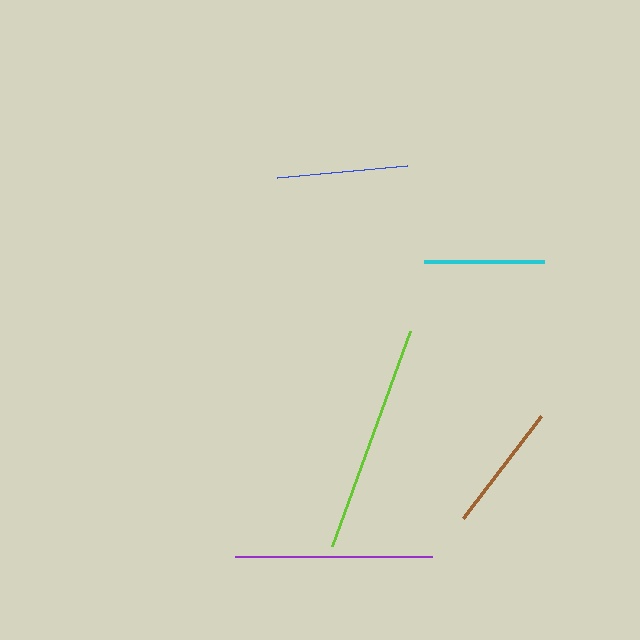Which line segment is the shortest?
The cyan line is the shortest at approximately 120 pixels.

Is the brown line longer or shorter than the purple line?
The purple line is longer than the brown line.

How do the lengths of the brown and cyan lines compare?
The brown and cyan lines are approximately the same length.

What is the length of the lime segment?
The lime segment is approximately 229 pixels long.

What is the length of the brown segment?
The brown segment is approximately 128 pixels long.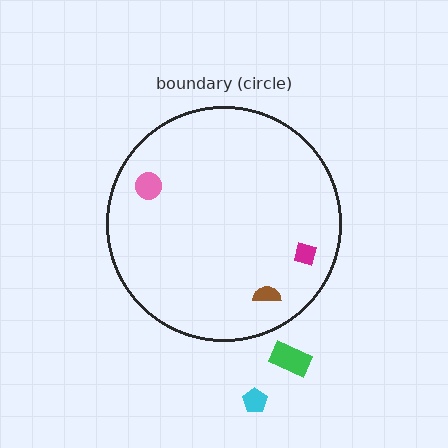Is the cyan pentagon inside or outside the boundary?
Outside.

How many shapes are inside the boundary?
3 inside, 2 outside.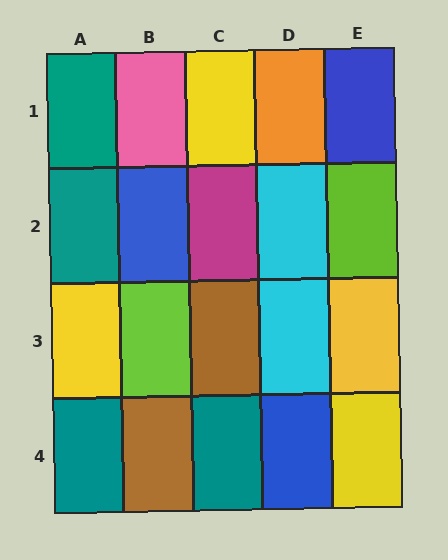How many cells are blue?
3 cells are blue.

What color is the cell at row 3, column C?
Brown.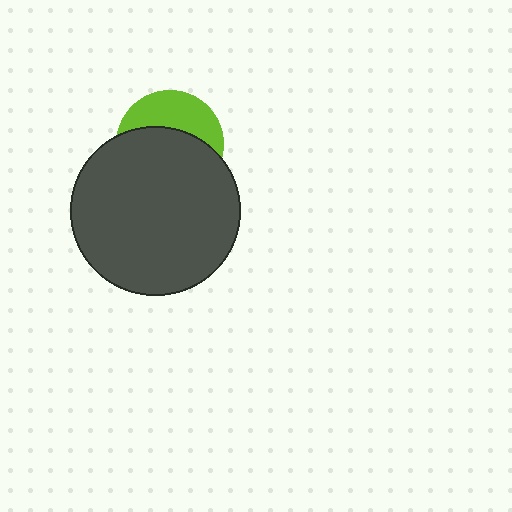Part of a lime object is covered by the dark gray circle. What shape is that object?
It is a circle.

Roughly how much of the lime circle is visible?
A small part of it is visible (roughly 38%).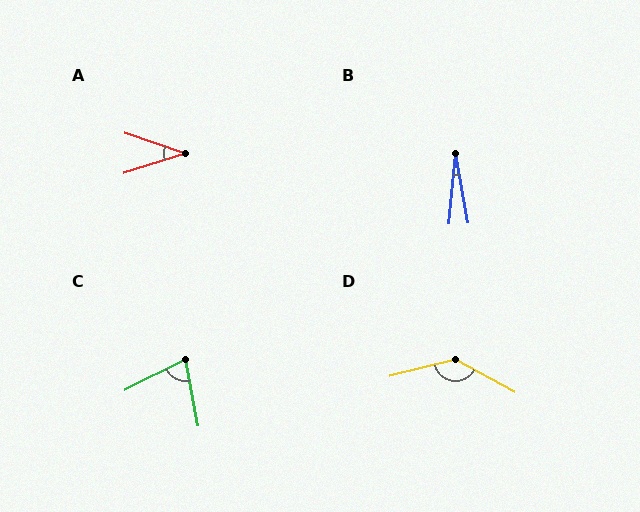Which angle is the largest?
D, at approximately 137 degrees.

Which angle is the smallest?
B, at approximately 16 degrees.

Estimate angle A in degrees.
Approximately 37 degrees.